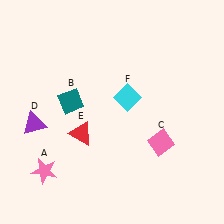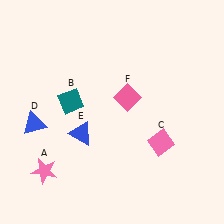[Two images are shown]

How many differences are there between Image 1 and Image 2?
There are 3 differences between the two images.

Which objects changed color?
D changed from purple to blue. E changed from red to blue. F changed from cyan to pink.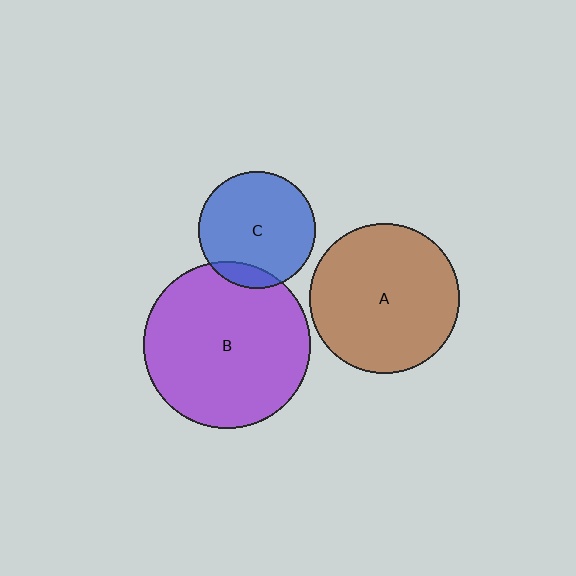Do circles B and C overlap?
Yes.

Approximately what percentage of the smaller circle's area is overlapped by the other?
Approximately 10%.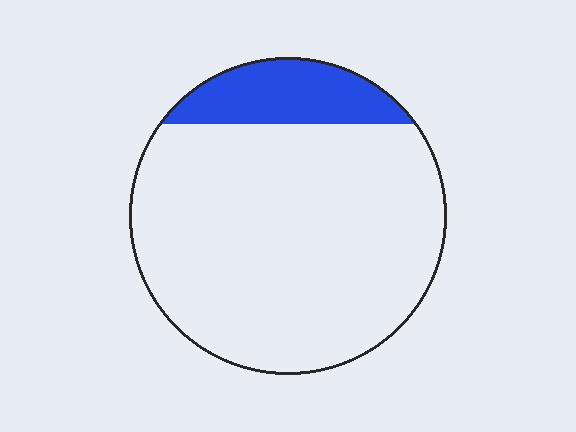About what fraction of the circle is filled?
About one sixth (1/6).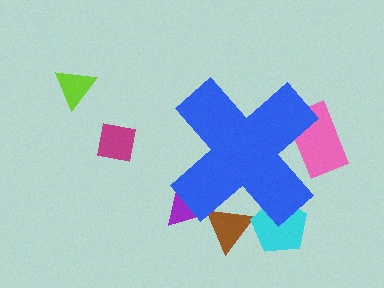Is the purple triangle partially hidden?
Yes, the purple triangle is partially hidden behind the blue cross.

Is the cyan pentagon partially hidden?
Yes, the cyan pentagon is partially hidden behind the blue cross.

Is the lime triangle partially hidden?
No, the lime triangle is fully visible.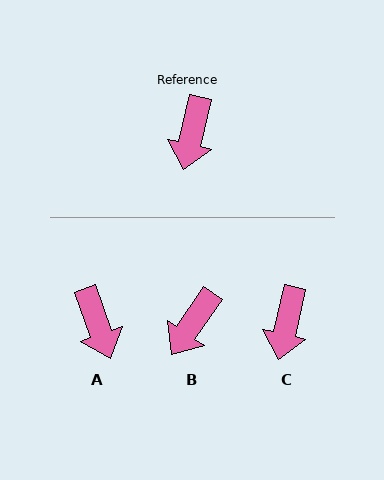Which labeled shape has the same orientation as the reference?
C.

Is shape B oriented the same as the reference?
No, it is off by about 21 degrees.